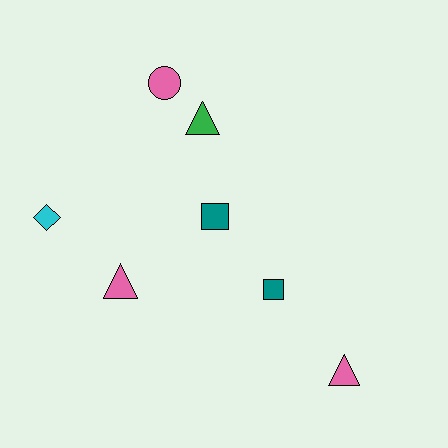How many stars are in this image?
There are no stars.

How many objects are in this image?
There are 7 objects.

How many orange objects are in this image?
There are no orange objects.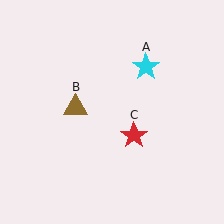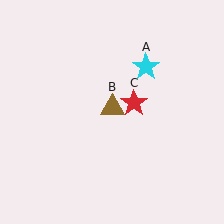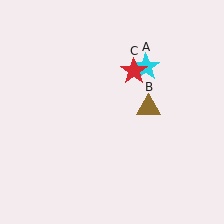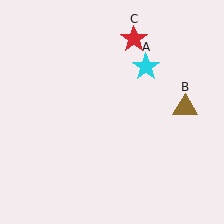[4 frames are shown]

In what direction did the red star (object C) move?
The red star (object C) moved up.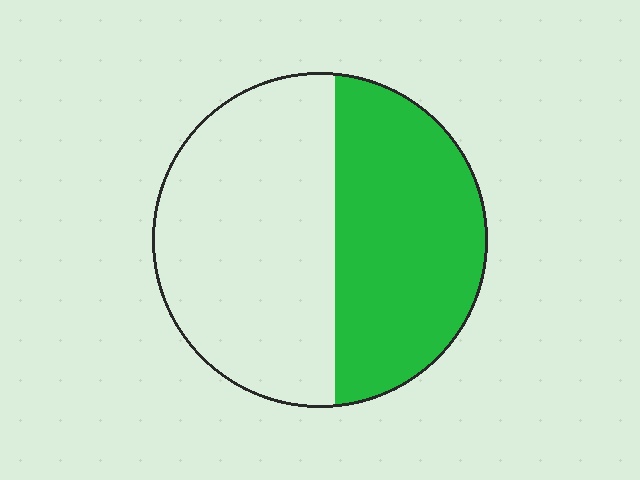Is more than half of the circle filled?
No.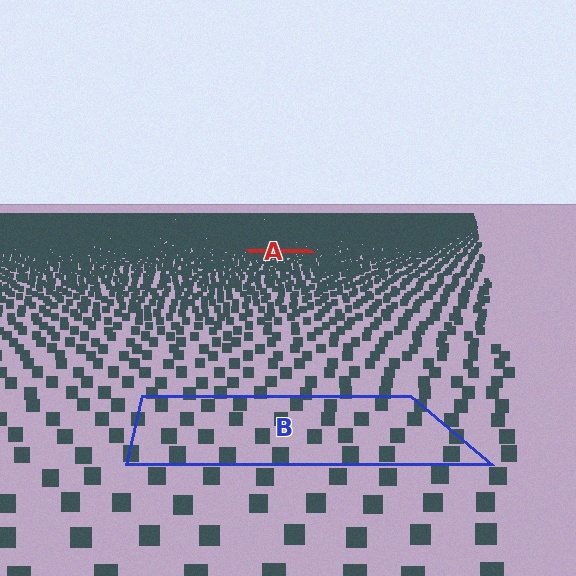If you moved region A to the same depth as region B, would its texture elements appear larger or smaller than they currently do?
They would appear larger. At a closer depth, the same texture elements are projected at a bigger on-screen size.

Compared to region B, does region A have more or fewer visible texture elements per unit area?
Region A has more texture elements per unit area — they are packed more densely because it is farther away.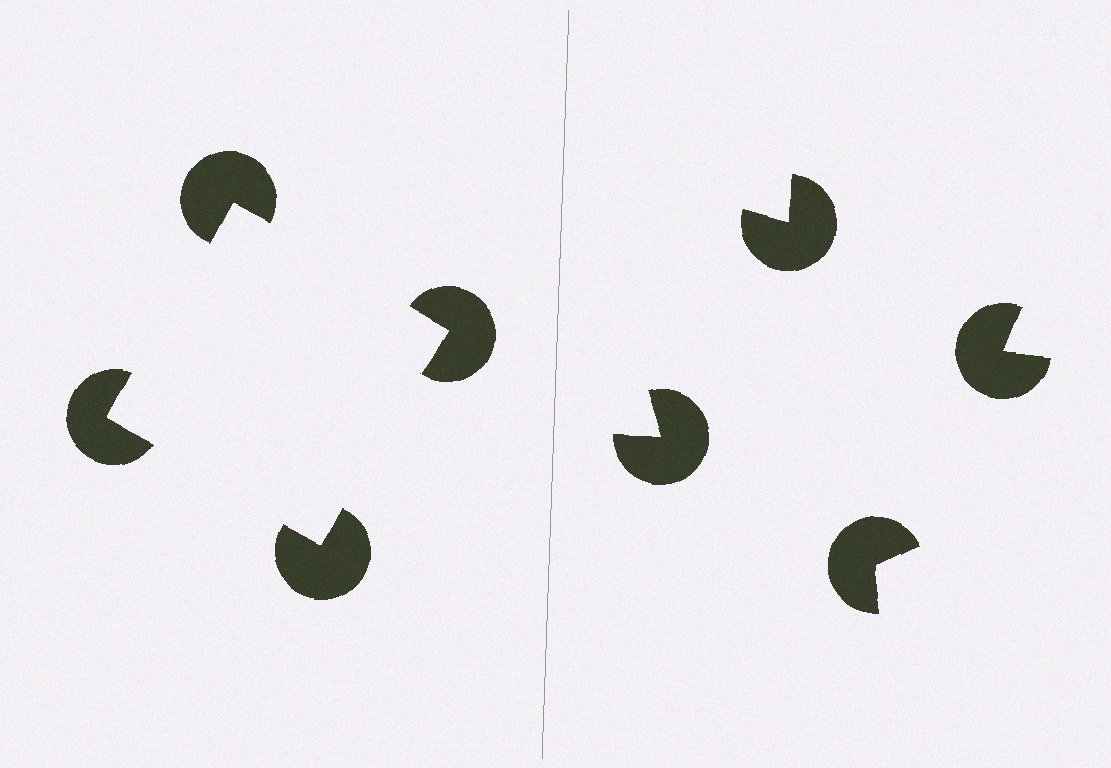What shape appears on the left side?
An illusory square.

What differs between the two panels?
The pac-man discs are positioned identically on both sides; only the wedge orientations differ. On the left they align to a square; on the right they are misaligned.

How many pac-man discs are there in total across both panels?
8 — 4 on each side.